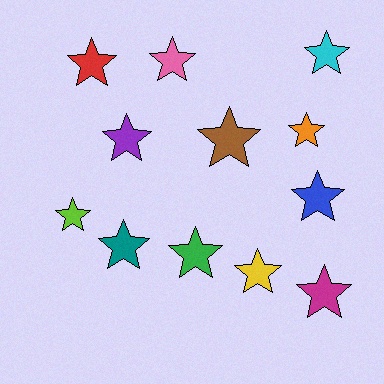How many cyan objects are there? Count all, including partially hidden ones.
There is 1 cyan object.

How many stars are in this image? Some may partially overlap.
There are 12 stars.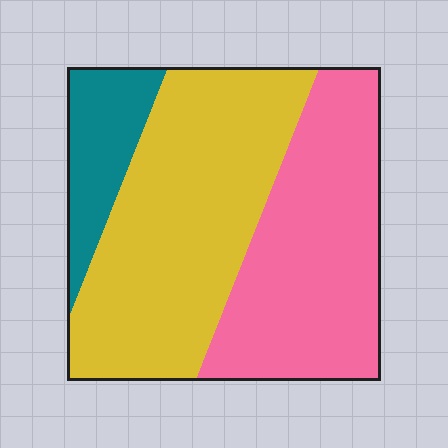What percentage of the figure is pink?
Pink covers roughly 40% of the figure.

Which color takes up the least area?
Teal, at roughly 15%.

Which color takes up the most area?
Yellow, at roughly 50%.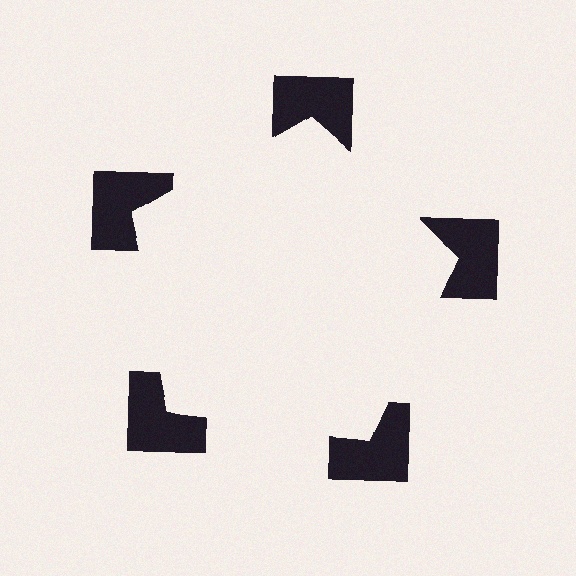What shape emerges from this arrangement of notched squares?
An illusory pentagon — its edges are inferred from the aligned wedge cuts in the notched squares, not physically drawn.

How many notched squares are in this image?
There are 5 — one at each vertex of the illusory pentagon.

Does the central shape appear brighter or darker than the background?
It typically appears slightly brighter than the background, even though no actual brightness change is drawn.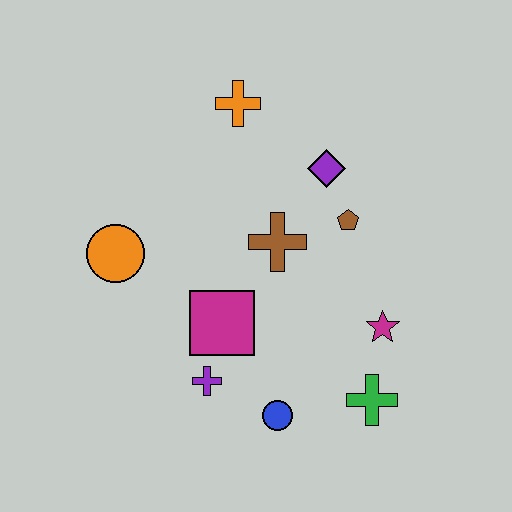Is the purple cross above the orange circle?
No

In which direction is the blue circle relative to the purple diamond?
The blue circle is below the purple diamond.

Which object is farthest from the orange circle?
The green cross is farthest from the orange circle.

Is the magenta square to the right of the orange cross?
No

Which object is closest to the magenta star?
The green cross is closest to the magenta star.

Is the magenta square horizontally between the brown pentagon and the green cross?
No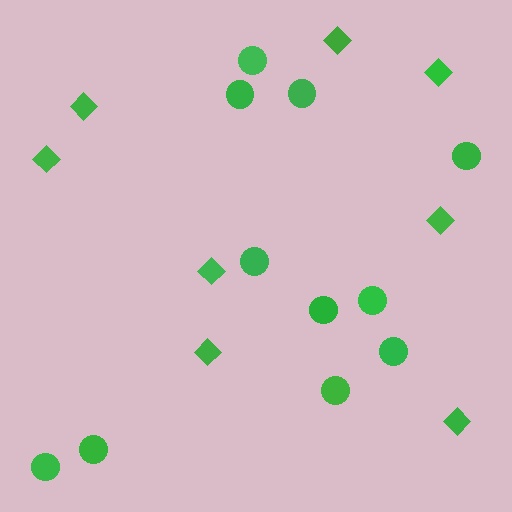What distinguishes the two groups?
There are 2 groups: one group of circles (11) and one group of diamonds (8).